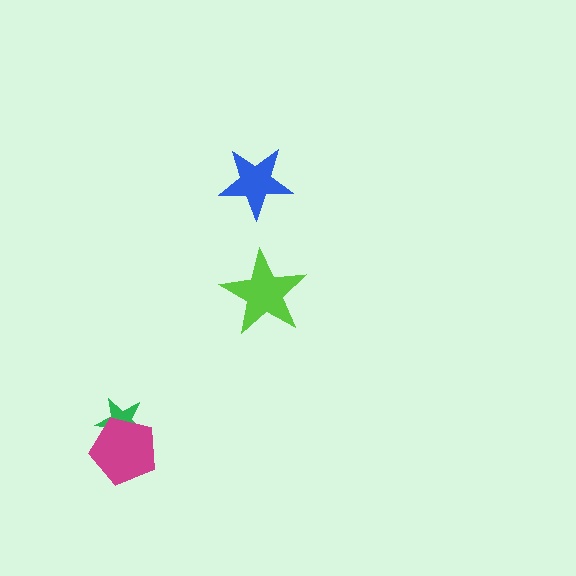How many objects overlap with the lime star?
0 objects overlap with the lime star.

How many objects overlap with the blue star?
0 objects overlap with the blue star.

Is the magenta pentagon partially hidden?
No, no other shape covers it.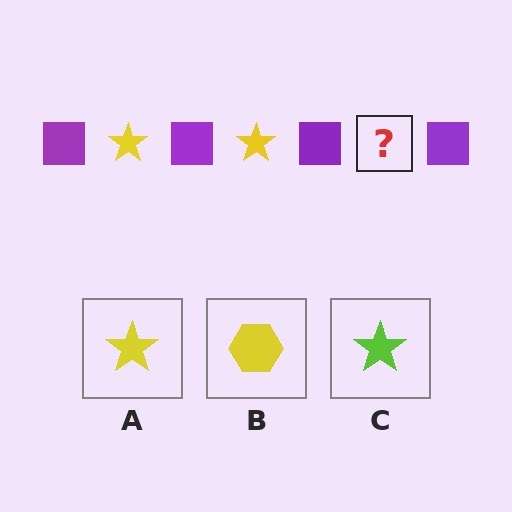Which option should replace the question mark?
Option A.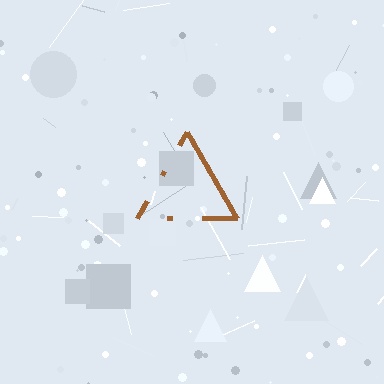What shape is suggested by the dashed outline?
The dashed outline suggests a triangle.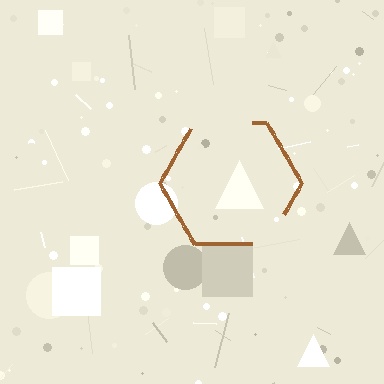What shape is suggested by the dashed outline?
The dashed outline suggests a hexagon.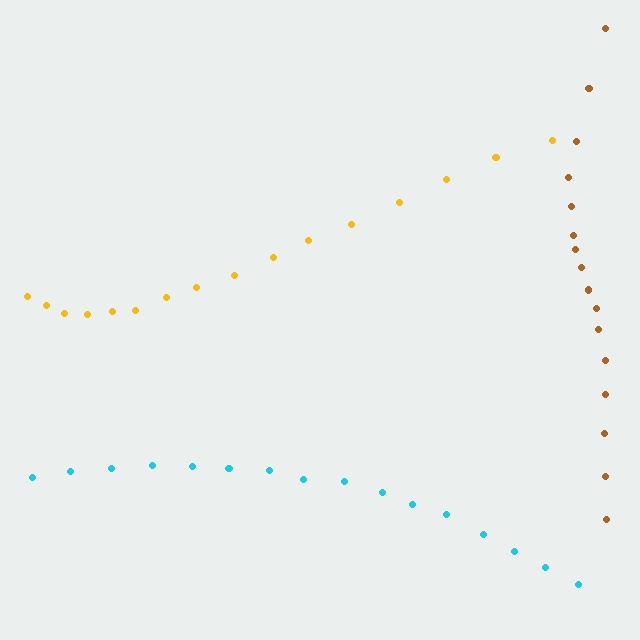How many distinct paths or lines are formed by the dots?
There are 3 distinct paths.